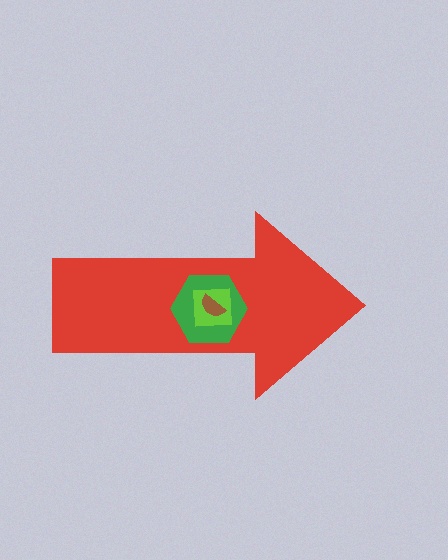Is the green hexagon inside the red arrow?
Yes.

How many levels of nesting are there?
4.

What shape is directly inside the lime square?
The brown semicircle.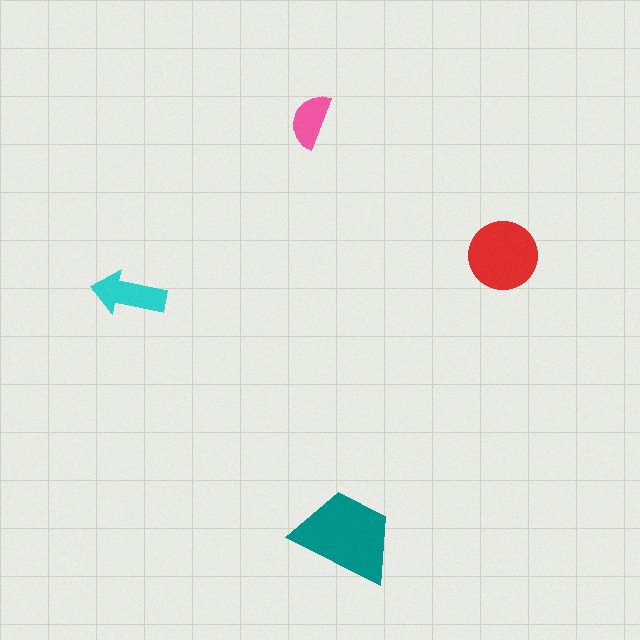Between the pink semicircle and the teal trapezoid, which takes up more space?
The teal trapezoid.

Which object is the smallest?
The pink semicircle.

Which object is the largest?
The teal trapezoid.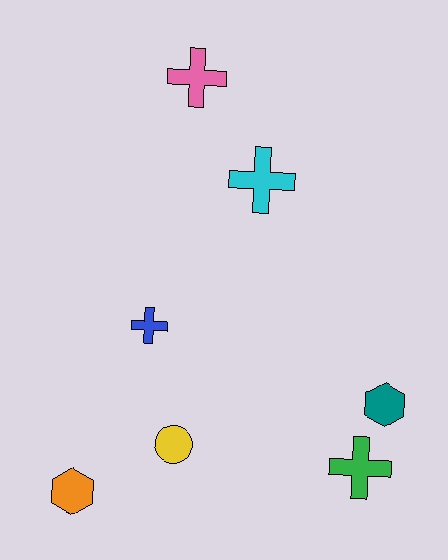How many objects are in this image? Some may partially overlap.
There are 7 objects.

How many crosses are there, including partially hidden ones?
There are 4 crosses.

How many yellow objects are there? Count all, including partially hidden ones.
There is 1 yellow object.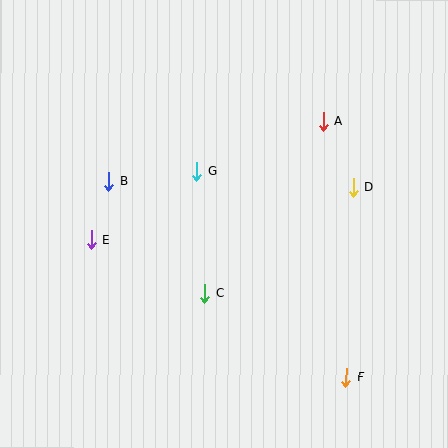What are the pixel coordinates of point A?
Point A is at (323, 121).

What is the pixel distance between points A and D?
The distance between A and D is 73 pixels.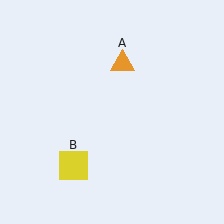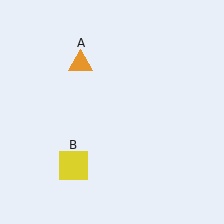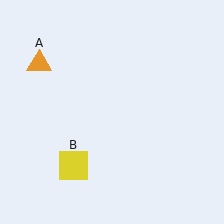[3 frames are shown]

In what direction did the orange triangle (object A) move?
The orange triangle (object A) moved left.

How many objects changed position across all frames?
1 object changed position: orange triangle (object A).